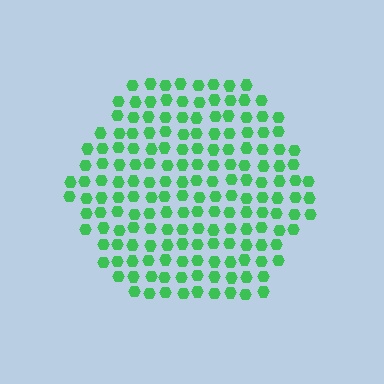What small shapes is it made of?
It is made of small hexagons.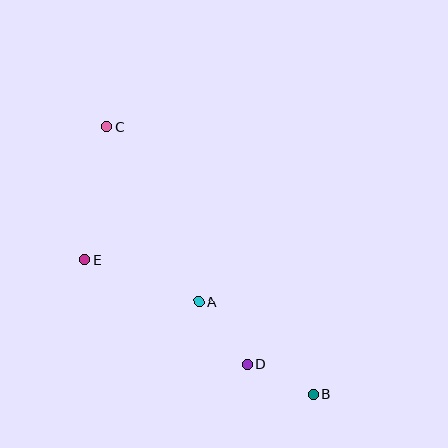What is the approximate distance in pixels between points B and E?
The distance between B and E is approximately 265 pixels.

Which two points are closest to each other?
Points B and D are closest to each other.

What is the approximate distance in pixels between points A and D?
The distance between A and D is approximately 79 pixels.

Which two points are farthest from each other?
Points B and C are farthest from each other.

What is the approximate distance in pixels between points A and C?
The distance between A and C is approximately 198 pixels.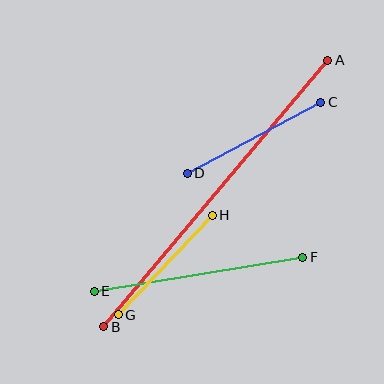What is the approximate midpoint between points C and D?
The midpoint is at approximately (254, 138) pixels.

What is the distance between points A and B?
The distance is approximately 348 pixels.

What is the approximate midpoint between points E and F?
The midpoint is at approximately (199, 274) pixels.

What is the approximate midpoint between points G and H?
The midpoint is at approximately (165, 265) pixels.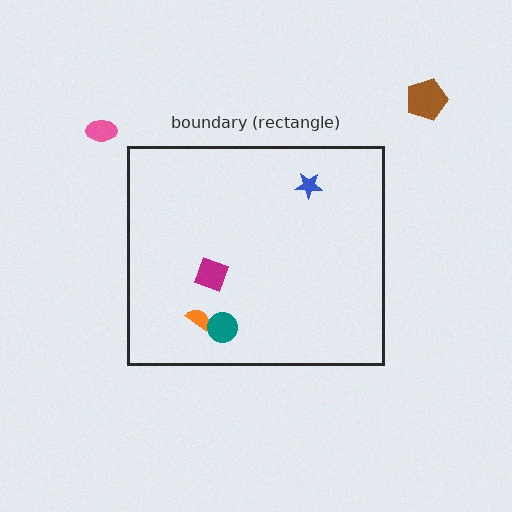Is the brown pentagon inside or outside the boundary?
Outside.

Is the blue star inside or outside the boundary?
Inside.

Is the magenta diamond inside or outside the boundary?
Inside.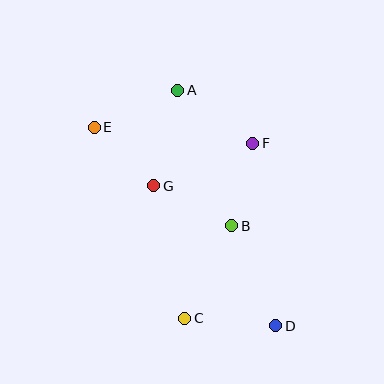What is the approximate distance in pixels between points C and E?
The distance between C and E is approximately 212 pixels.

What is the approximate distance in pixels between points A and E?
The distance between A and E is approximately 91 pixels.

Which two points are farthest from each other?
Points D and E are farthest from each other.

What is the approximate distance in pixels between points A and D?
The distance between A and D is approximately 255 pixels.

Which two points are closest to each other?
Points E and G are closest to each other.